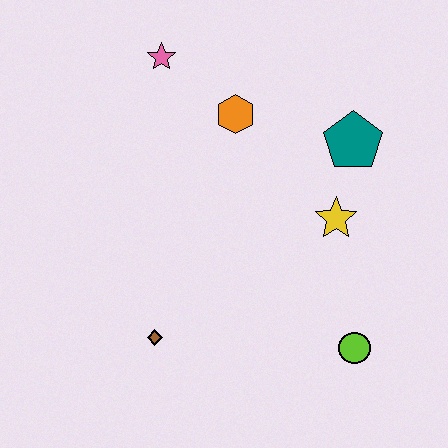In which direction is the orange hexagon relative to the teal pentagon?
The orange hexagon is to the left of the teal pentagon.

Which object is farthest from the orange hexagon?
The lime circle is farthest from the orange hexagon.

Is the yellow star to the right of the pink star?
Yes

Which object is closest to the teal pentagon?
The yellow star is closest to the teal pentagon.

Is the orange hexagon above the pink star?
No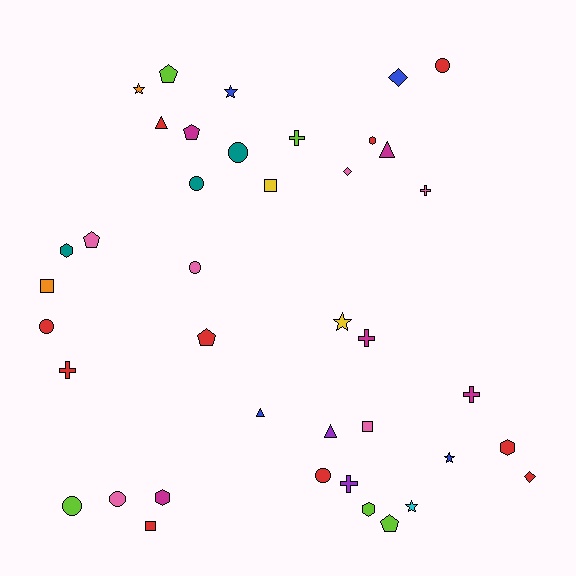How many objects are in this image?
There are 40 objects.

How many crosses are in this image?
There are 6 crosses.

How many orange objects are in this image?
There are 2 orange objects.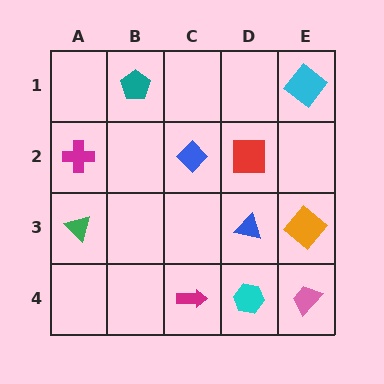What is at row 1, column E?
A cyan diamond.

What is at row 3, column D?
A blue triangle.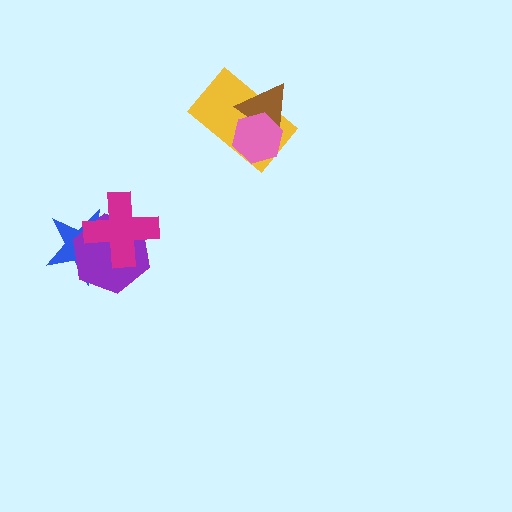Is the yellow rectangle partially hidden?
Yes, it is partially covered by another shape.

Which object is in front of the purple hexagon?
The magenta cross is in front of the purple hexagon.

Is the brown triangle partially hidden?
Yes, it is partially covered by another shape.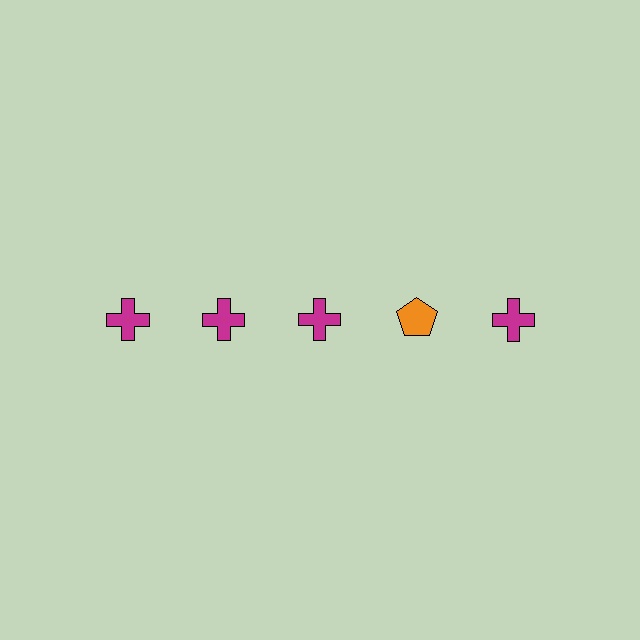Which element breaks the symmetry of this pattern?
The orange pentagon in the top row, second from right column breaks the symmetry. All other shapes are magenta crosses.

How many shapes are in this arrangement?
There are 5 shapes arranged in a grid pattern.